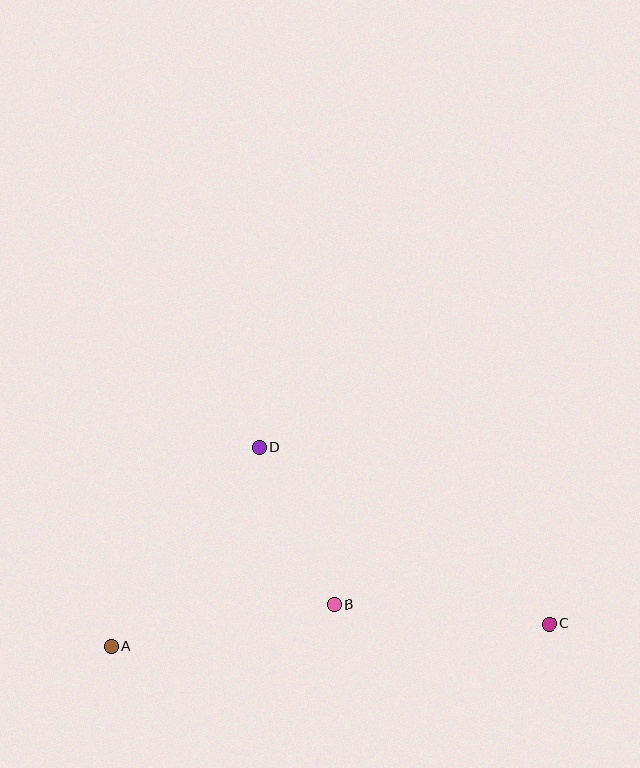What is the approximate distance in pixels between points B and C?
The distance between B and C is approximately 215 pixels.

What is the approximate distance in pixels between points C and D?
The distance between C and D is approximately 339 pixels.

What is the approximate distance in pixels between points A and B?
The distance between A and B is approximately 228 pixels.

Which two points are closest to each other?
Points B and D are closest to each other.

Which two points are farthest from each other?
Points A and C are farthest from each other.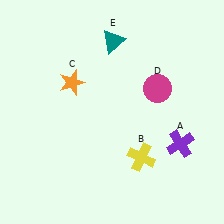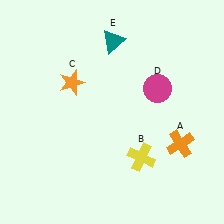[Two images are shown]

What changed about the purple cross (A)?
In Image 1, A is purple. In Image 2, it changed to orange.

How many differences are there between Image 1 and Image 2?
There is 1 difference between the two images.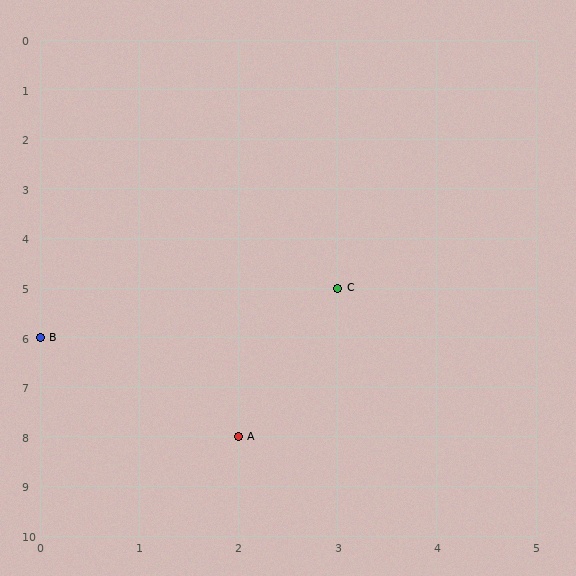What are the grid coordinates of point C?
Point C is at grid coordinates (3, 5).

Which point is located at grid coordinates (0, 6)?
Point B is at (0, 6).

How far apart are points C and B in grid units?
Points C and B are 3 columns and 1 row apart (about 3.2 grid units diagonally).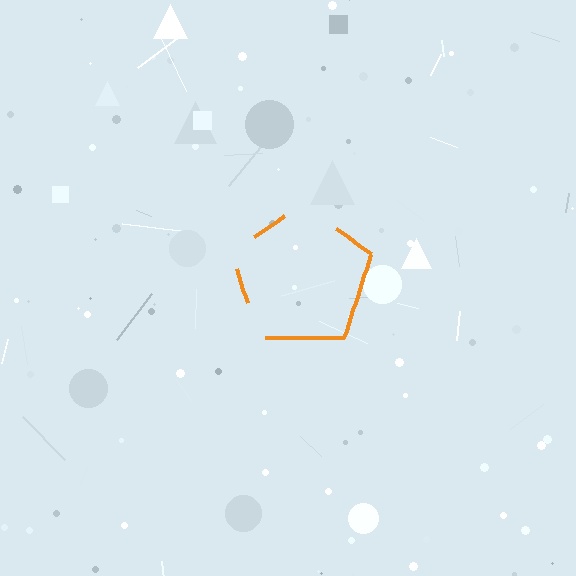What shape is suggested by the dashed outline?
The dashed outline suggests a pentagon.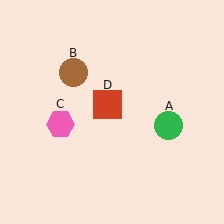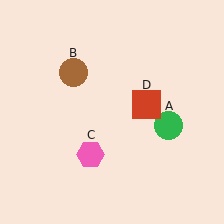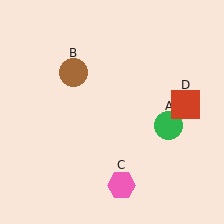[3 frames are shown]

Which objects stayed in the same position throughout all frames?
Green circle (object A) and brown circle (object B) remained stationary.